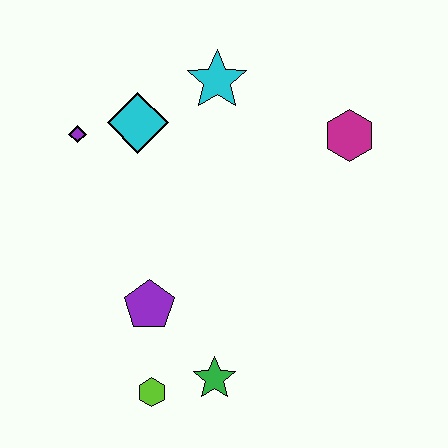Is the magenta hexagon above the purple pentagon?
Yes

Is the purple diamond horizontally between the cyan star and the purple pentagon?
No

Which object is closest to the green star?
The lime hexagon is closest to the green star.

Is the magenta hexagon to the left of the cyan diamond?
No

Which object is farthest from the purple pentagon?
The magenta hexagon is farthest from the purple pentagon.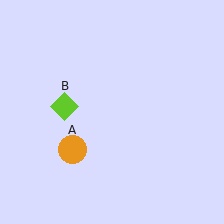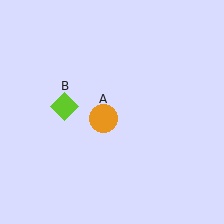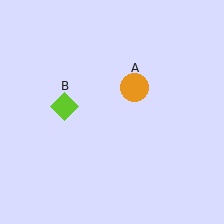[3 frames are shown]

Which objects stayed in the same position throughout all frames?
Lime diamond (object B) remained stationary.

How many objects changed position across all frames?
1 object changed position: orange circle (object A).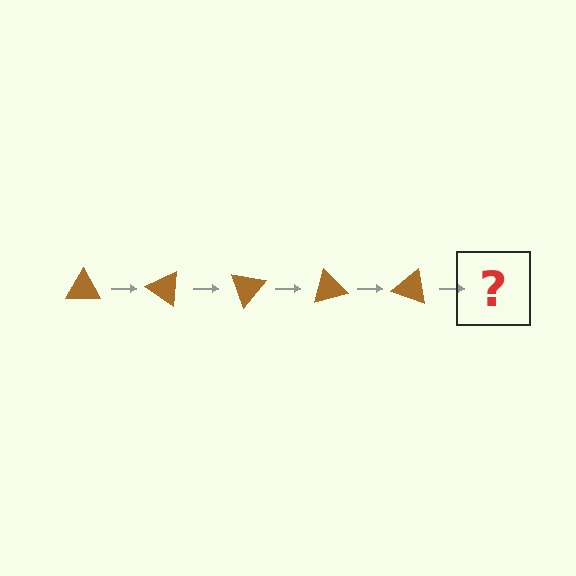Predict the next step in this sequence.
The next step is a brown triangle rotated 175 degrees.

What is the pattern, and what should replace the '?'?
The pattern is that the triangle rotates 35 degrees each step. The '?' should be a brown triangle rotated 175 degrees.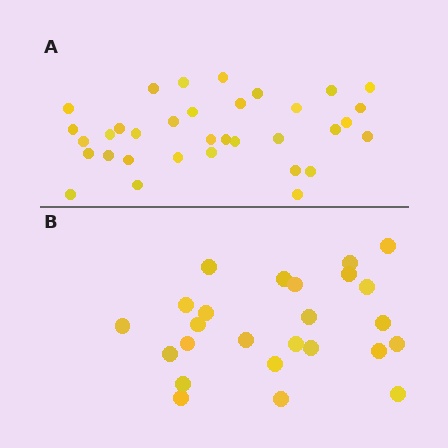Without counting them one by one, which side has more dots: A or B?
Region A (the top region) has more dots.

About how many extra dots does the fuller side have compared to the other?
Region A has roughly 8 or so more dots than region B.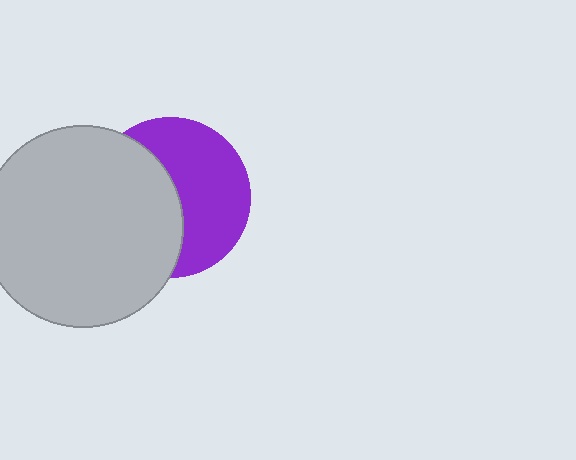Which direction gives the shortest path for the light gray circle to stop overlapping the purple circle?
Moving left gives the shortest separation.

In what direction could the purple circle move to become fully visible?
The purple circle could move right. That would shift it out from behind the light gray circle entirely.